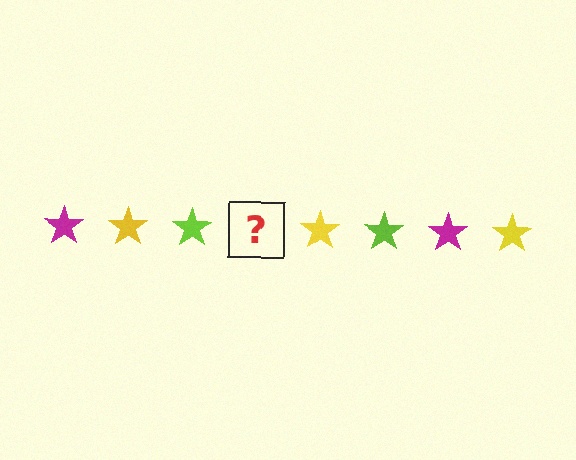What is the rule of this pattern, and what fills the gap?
The rule is that the pattern cycles through magenta, yellow, lime stars. The gap should be filled with a magenta star.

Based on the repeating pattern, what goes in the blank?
The blank should be a magenta star.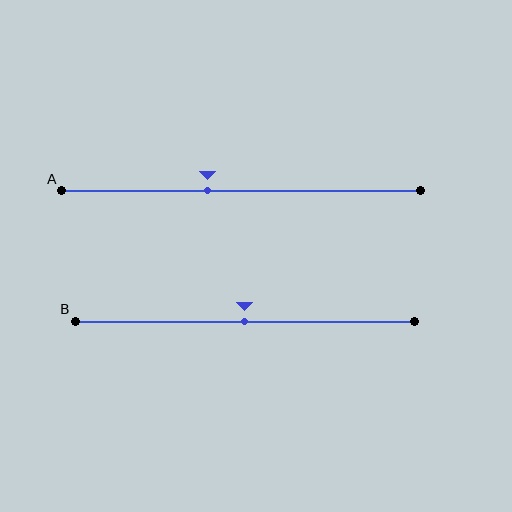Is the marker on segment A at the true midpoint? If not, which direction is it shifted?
No, the marker on segment A is shifted to the left by about 9% of the segment length.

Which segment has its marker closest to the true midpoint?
Segment B has its marker closest to the true midpoint.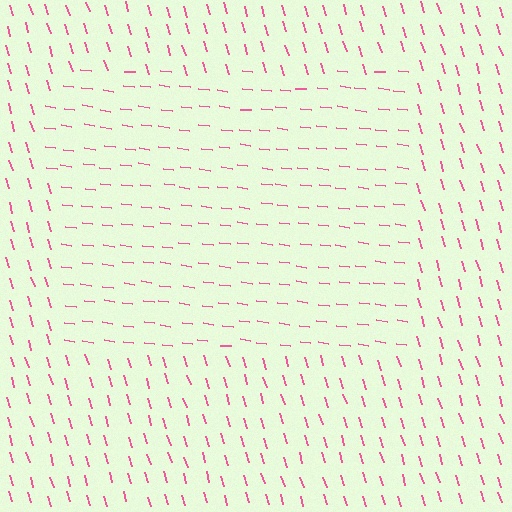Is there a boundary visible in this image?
Yes, there is a texture boundary formed by a change in line orientation.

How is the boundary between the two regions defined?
The boundary is defined purely by a change in line orientation (approximately 66 degrees difference). All lines are the same color and thickness.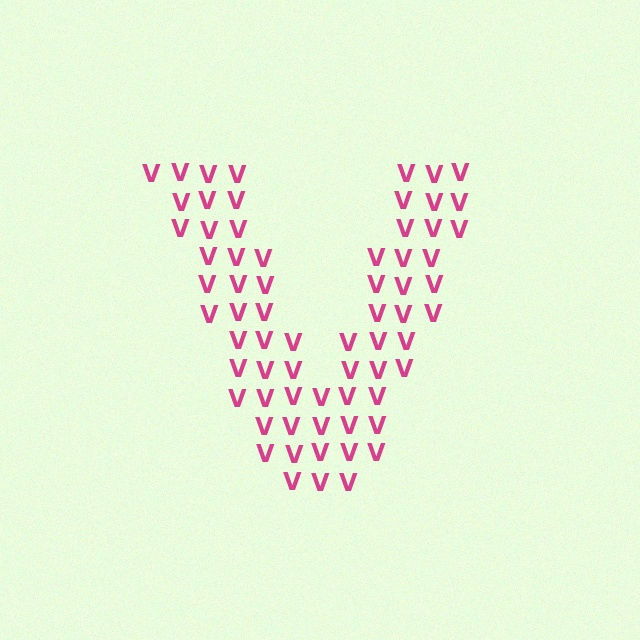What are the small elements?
The small elements are letter V's.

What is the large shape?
The large shape is the letter V.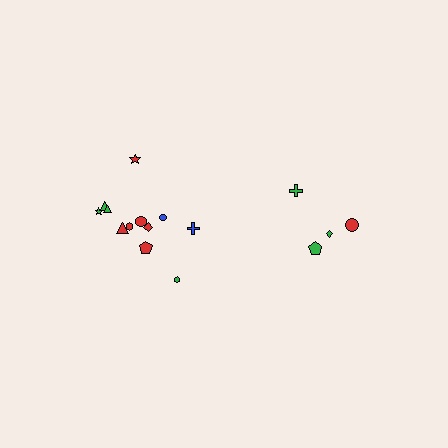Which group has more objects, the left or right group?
The left group.